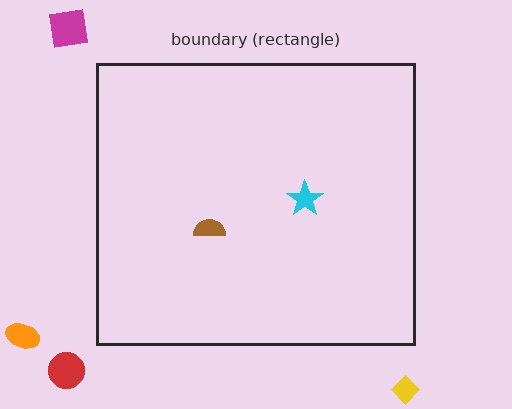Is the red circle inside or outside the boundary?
Outside.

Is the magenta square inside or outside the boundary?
Outside.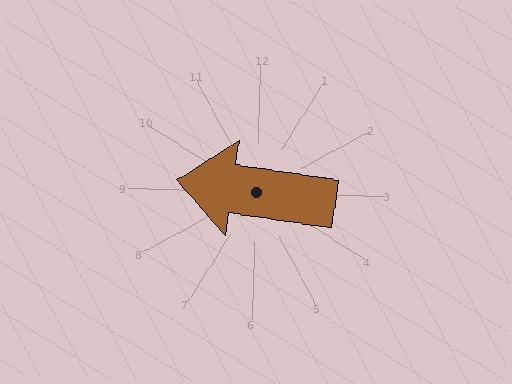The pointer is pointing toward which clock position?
Roughly 9 o'clock.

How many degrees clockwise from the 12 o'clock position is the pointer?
Approximately 277 degrees.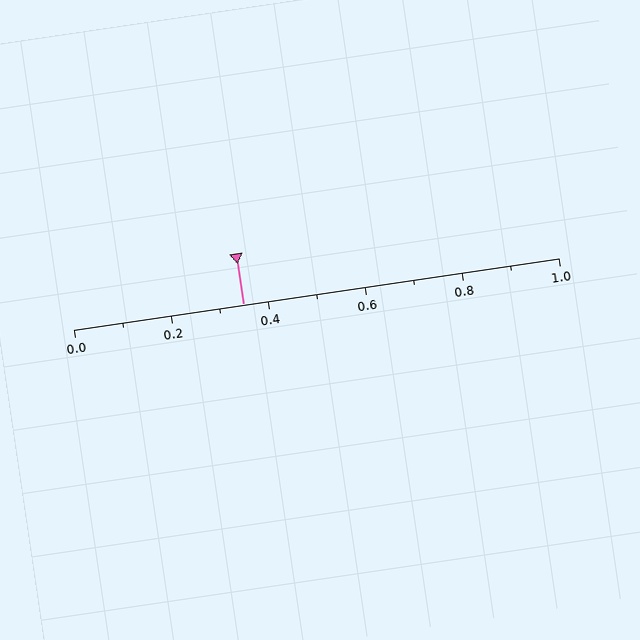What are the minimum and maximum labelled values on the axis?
The axis runs from 0.0 to 1.0.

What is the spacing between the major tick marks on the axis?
The major ticks are spaced 0.2 apart.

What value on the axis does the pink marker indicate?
The marker indicates approximately 0.35.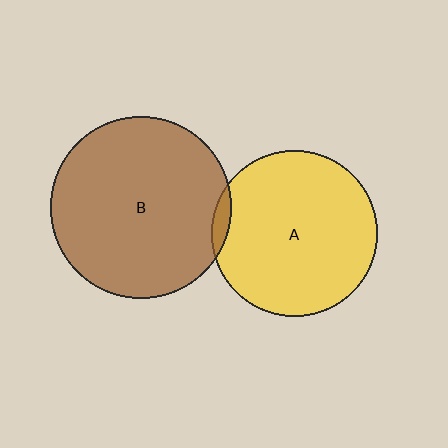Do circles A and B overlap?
Yes.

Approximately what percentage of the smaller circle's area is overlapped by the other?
Approximately 5%.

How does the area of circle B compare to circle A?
Approximately 1.2 times.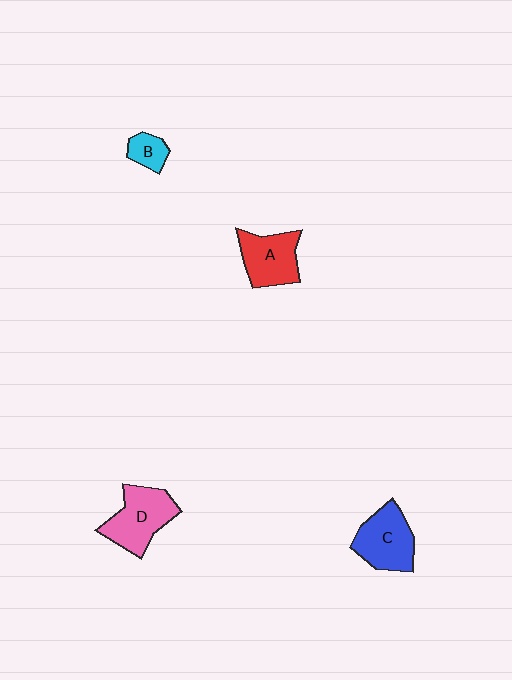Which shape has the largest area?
Shape D (pink).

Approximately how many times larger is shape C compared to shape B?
Approximately 2.6 times.